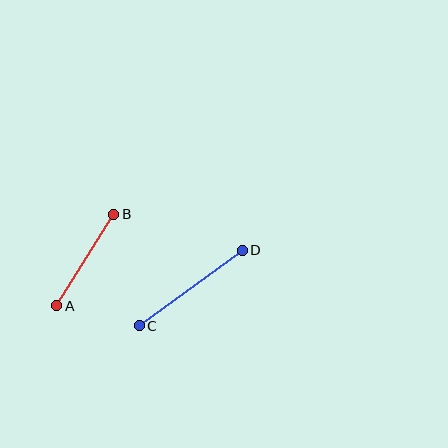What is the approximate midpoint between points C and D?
The midpoint is at approximately (191, 288) pixels.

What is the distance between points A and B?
The distance is approximately 108 pixels.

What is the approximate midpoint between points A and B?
The midpoint is at approximately (85, 260) pixels.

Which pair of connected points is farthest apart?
Points C and D are farthest apart.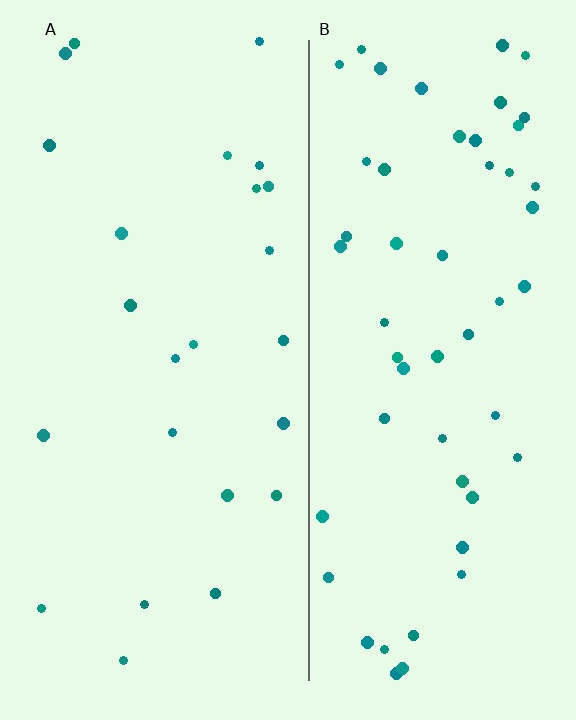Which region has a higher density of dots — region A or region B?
B (the right).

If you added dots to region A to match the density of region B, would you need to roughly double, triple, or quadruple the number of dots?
Approximately double.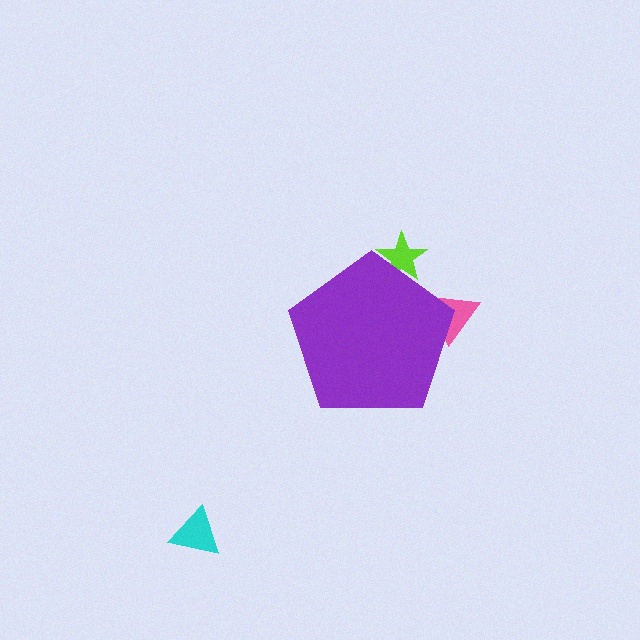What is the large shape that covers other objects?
A purple pentagon.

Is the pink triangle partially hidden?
Yes, the pink triangle is partially hidden behind the purple pentagon.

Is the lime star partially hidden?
Yes, the lime star is partially hidden behind the purple pentagon.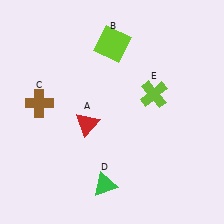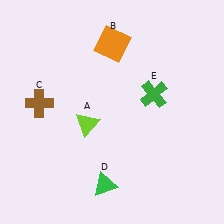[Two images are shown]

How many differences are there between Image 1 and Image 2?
There are 3 differences between the two images.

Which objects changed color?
A changed from red to lime. B changed from lime to orange. E changed from lime to green.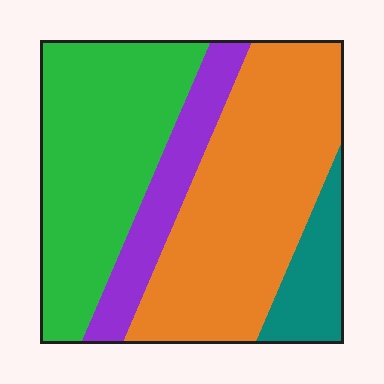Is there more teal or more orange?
Orange.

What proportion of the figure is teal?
Teal takes up about one tenth (1/10) of the figure.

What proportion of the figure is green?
Green covers around 35% of the figure.